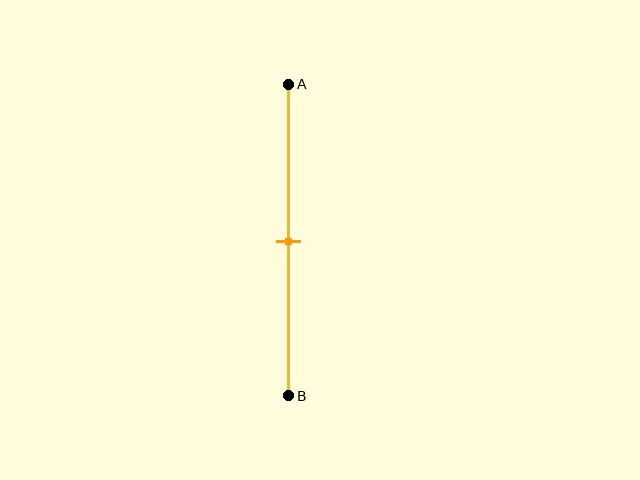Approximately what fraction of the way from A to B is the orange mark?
The orange mark is approximately 50% of the way from A to B.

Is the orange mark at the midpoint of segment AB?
Yes, the mark is approximately at the midpoint.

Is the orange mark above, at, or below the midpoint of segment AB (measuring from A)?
The orange mark is approximately at the midpoint of segment AB.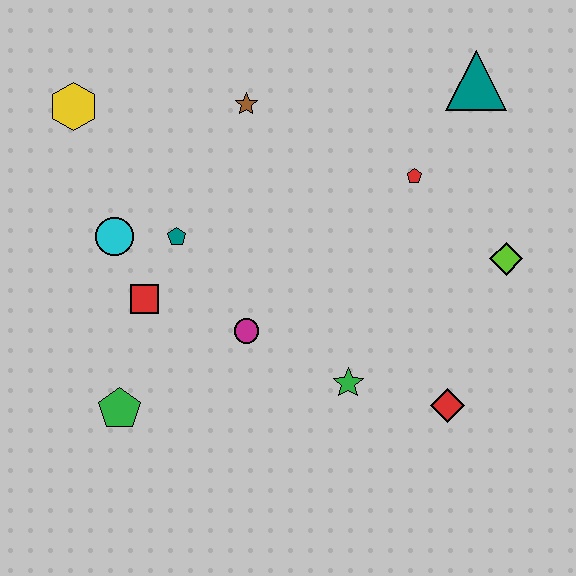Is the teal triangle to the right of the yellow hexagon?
Yes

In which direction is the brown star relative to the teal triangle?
The brown star is to the left of the teal triangle.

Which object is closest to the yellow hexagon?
The cyan circle is closest to the yellow hexagon.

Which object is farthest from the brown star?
The red diamond is farthest from the brown star.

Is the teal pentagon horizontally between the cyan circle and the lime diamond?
Yes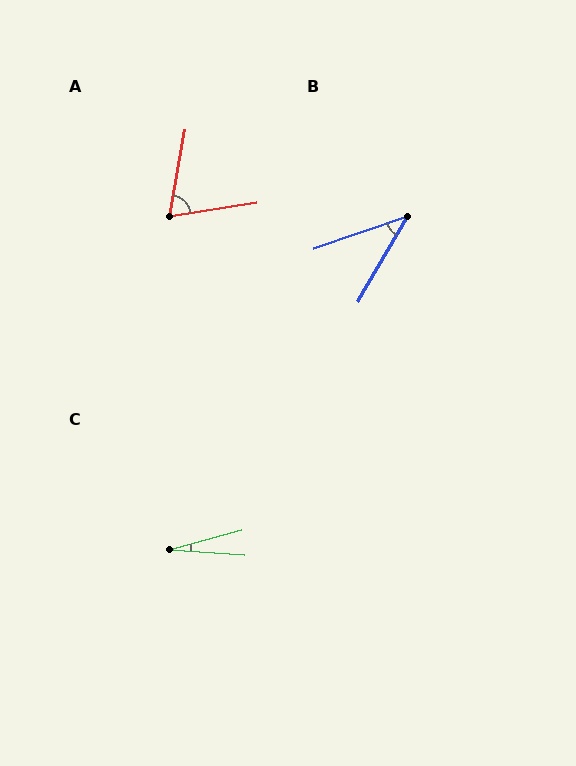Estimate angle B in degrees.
Approximately 41 degrees.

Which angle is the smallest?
C, at approximately 19 degrees.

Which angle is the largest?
A, at approximately 70 degrees.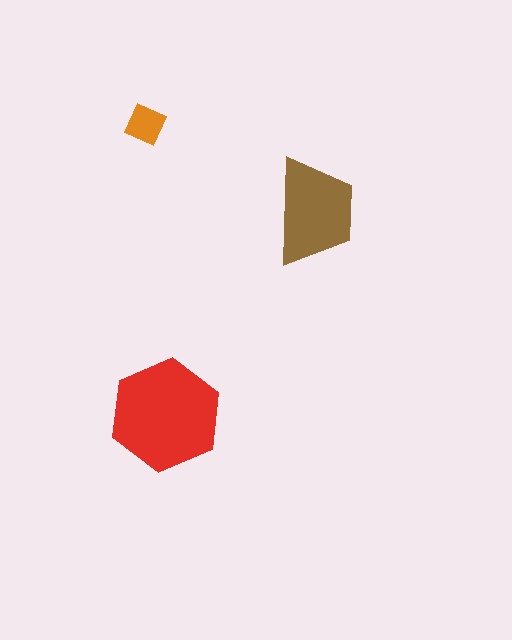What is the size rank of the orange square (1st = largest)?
3rd.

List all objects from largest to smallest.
The red hexagon, the brown trapezoid, the orange square.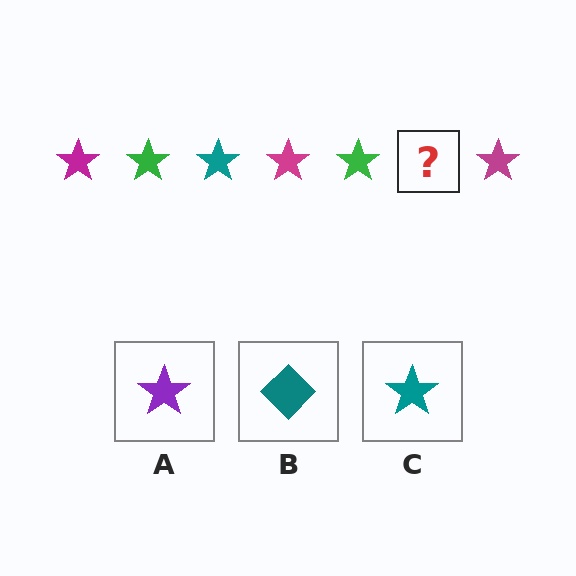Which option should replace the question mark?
Option C.